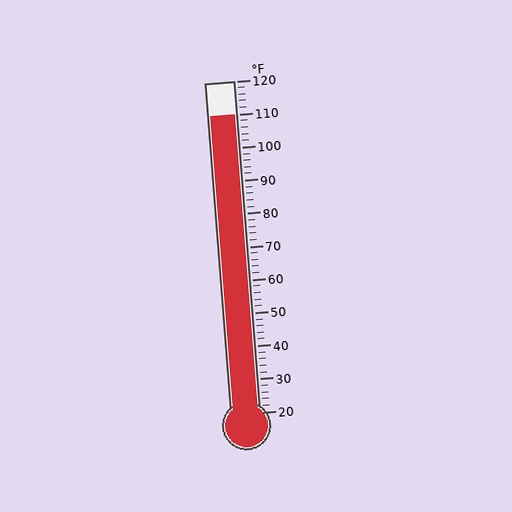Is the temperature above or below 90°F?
The temperature is above 90°F.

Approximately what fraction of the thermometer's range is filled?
The thermometer is filled to approximately 90% of its range.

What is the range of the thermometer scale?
The thermometer scale ranges from 20°F to 120°F.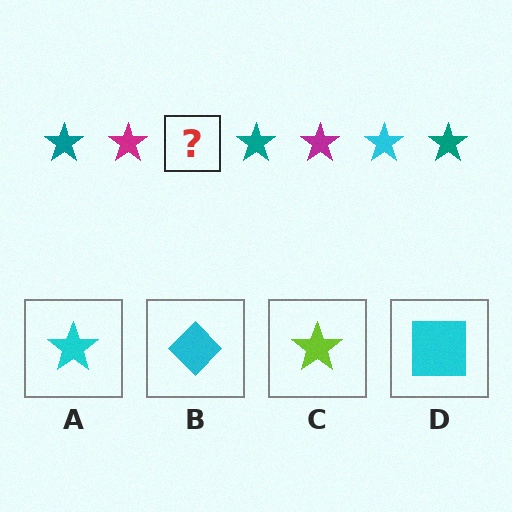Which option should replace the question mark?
Option A.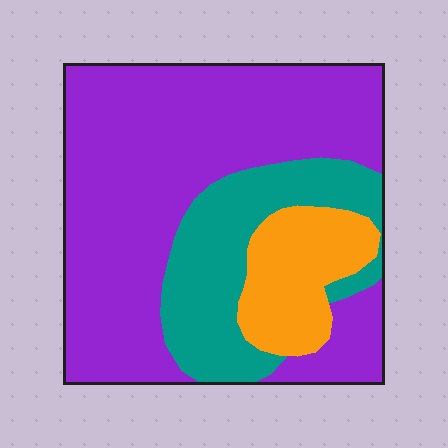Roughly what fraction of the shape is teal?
Teal covers roughly 25% of the shape.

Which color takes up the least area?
Orange, at roughly 15%.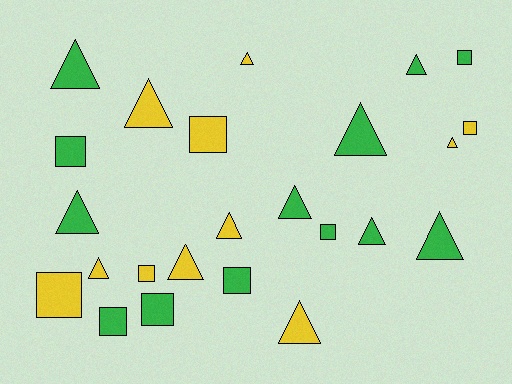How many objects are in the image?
There are 24 objects.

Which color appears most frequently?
Green, with 13 objects.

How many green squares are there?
There are 6 green squares.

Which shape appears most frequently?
Triangle, with 14 objects.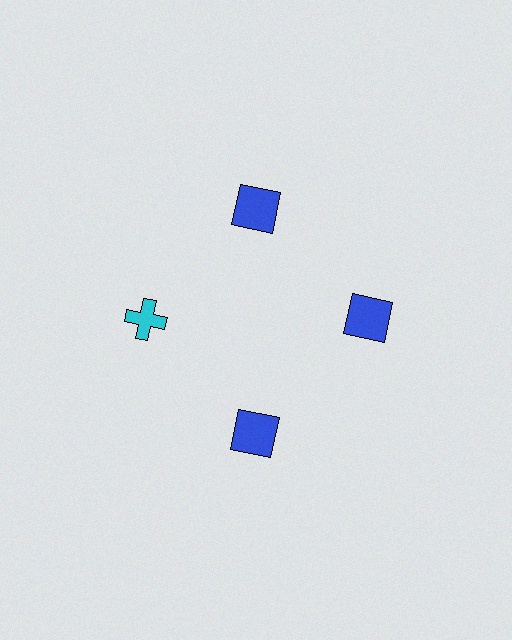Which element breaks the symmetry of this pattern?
The cyan cross at roughly the 9 o'clock position breaks the symmetry. All other shapes are blue squares.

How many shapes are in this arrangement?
There are 4 shapes arranged in a ring pattern.